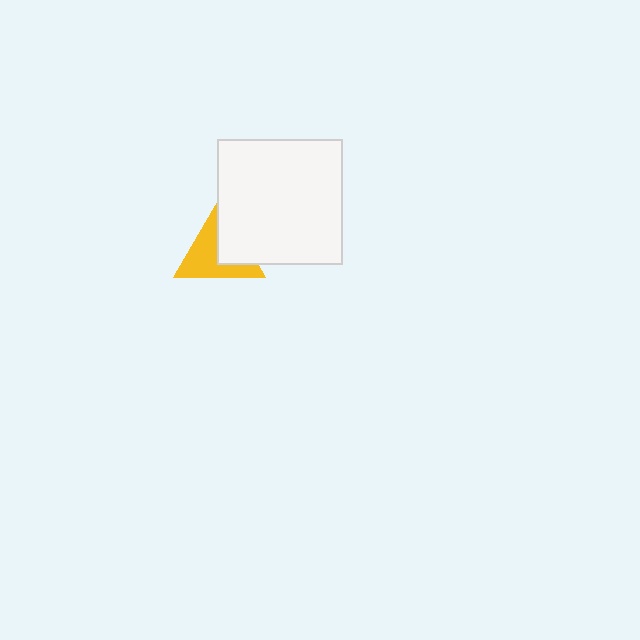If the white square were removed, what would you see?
You would see the complete yellow triangle.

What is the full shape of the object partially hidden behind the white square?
The partially hidden object is a yellow triangle.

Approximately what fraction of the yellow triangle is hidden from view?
Roughly 40% of the yellow triangle is hidden behind the white square.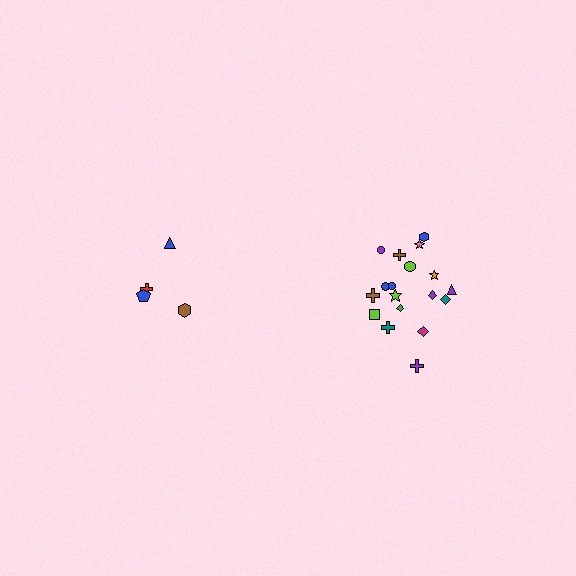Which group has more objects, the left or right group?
The right group.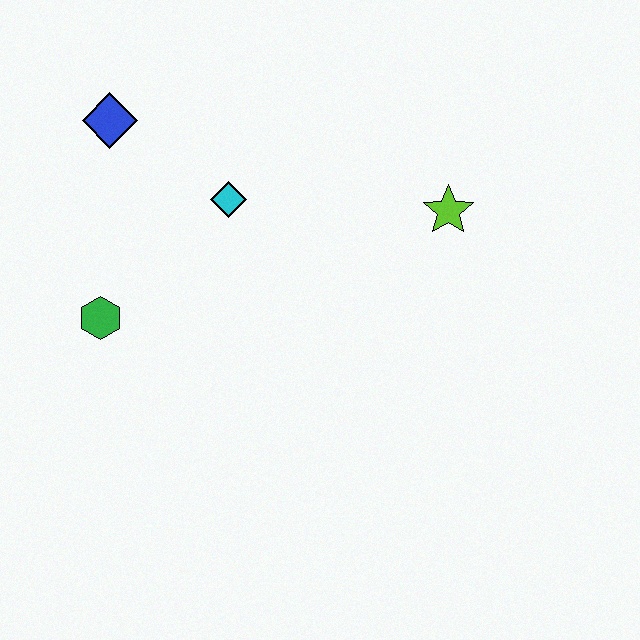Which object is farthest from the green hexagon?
The lime star is farthest from the green hexagon.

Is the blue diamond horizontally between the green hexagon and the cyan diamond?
Yes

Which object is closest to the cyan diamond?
The blue diamond is closest to the cyan diamond.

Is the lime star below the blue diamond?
Yes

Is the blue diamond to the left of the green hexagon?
No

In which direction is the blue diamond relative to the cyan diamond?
The blue diamond is to the left of the cyan diamond.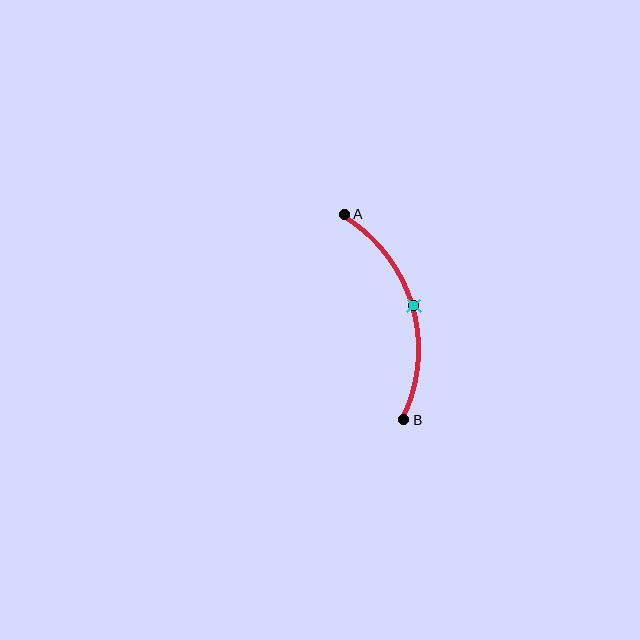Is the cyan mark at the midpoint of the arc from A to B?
Yes. The cyan mark lies on the arc at equal arc-length from both A and B — it is the arc midpoint.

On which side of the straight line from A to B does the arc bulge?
The arc bulges to the right of the straight line connecting A and B.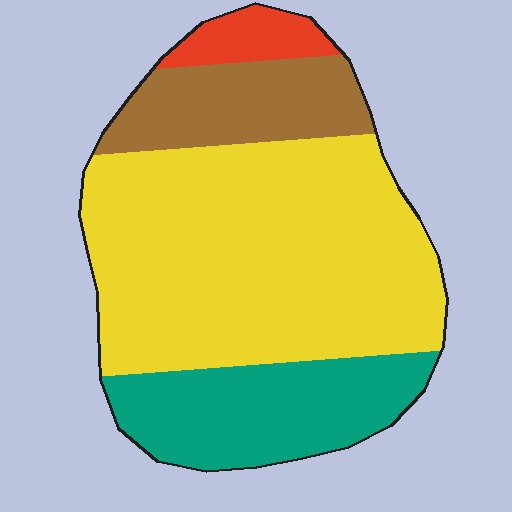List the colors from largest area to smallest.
From largest to smallest: yellow, teal, brown, red.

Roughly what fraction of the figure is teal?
Teal takes up less than a quarter of the figure.